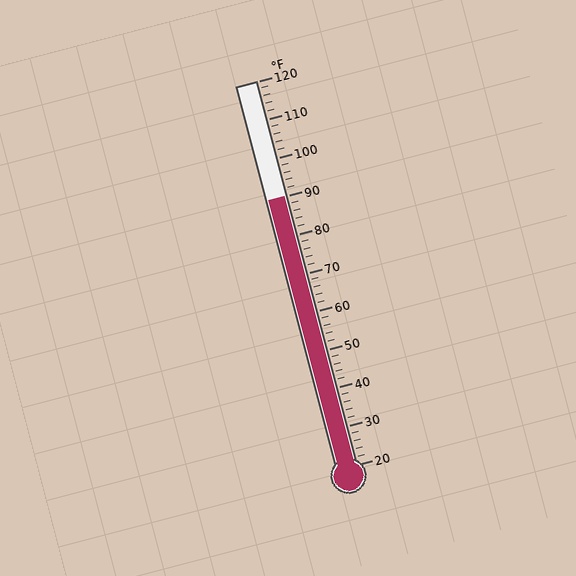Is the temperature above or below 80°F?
The temperature is above 80°F.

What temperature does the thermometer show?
The thermometer shows approximately 90°F.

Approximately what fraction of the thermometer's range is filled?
The thermometer is filled to approximately 70% of its range.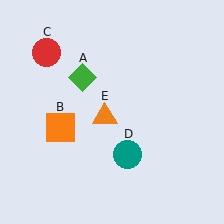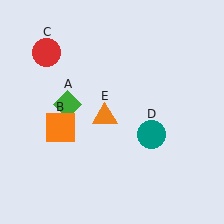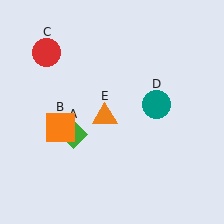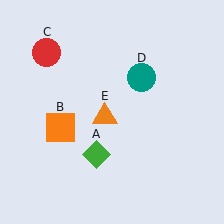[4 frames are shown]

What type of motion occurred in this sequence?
The green diamond (object A), teal circle (object D) rotated counterclockwise around the center of the scene.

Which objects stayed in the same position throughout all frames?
Orange square (object B) and red circle (object C) and orange triangle (object E) remained stationary.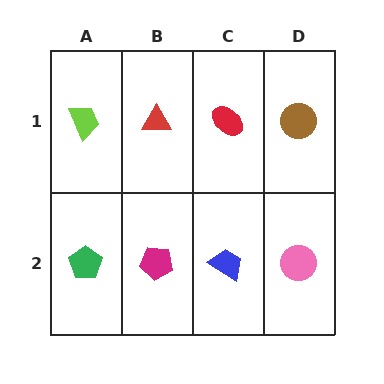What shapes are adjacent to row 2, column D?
A brown circle (row 1, column D), a blue trapezoid (row 2, column C).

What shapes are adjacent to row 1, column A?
A green pentagon (row 2, column A), a red triangle (row 1, column B).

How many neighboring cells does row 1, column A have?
2.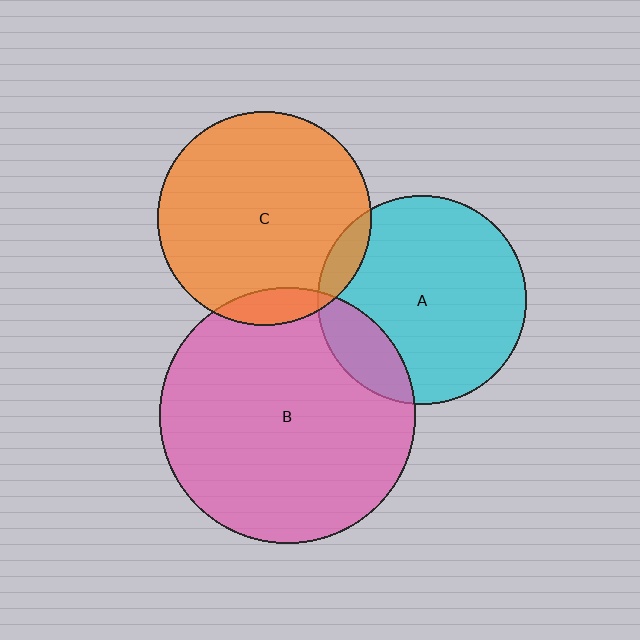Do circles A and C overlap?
Yes.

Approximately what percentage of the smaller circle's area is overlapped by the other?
Approximately 10%.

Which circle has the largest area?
Circle B (pink).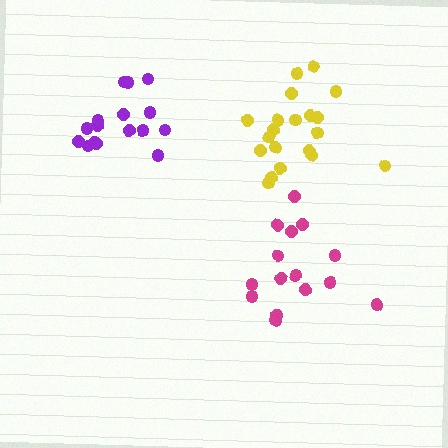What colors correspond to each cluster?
The clusters are colored: magenta, purple, yellow.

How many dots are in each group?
Group 1: 15 dots, Group 2: 16 dots, Group 3: 20 dots (51 total).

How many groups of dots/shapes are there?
There are 3 groups.